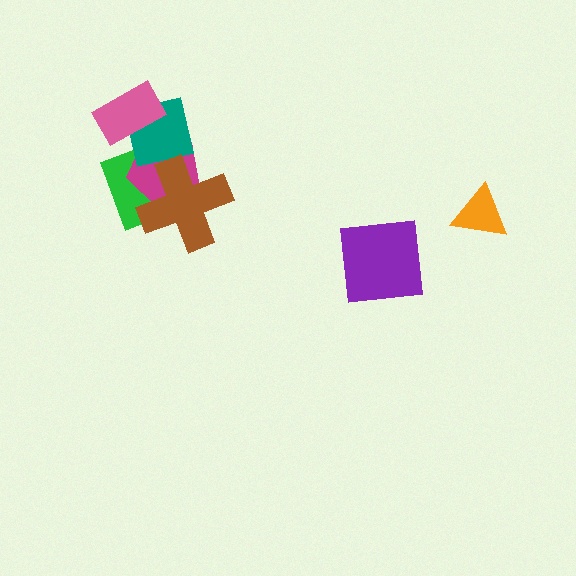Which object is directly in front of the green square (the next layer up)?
The magenta pentagon is directly in front of the green square.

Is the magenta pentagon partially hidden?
Yes, it is partially covered by another shape.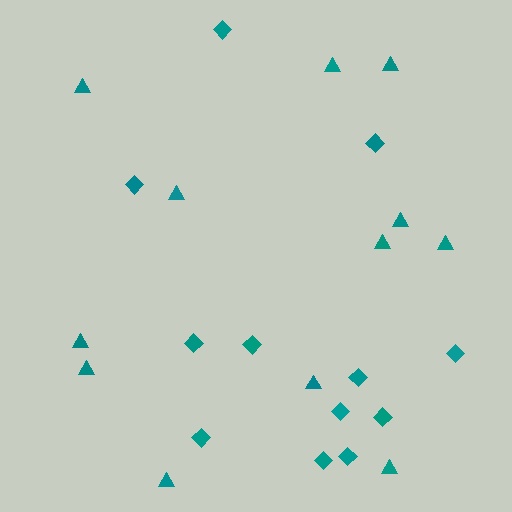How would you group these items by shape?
There are 2 groups: one group of diamonds (12) and one group of triangles (12).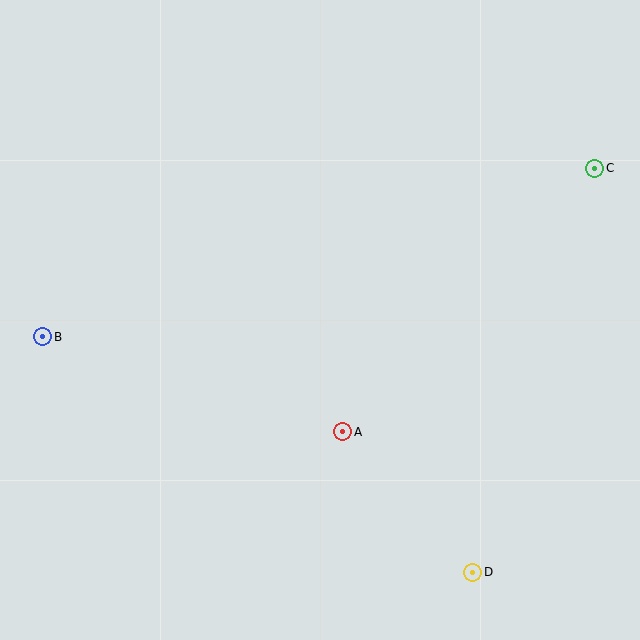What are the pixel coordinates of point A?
Point A is at (343, 432).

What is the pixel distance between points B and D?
The distance between B and D is 490 pixels.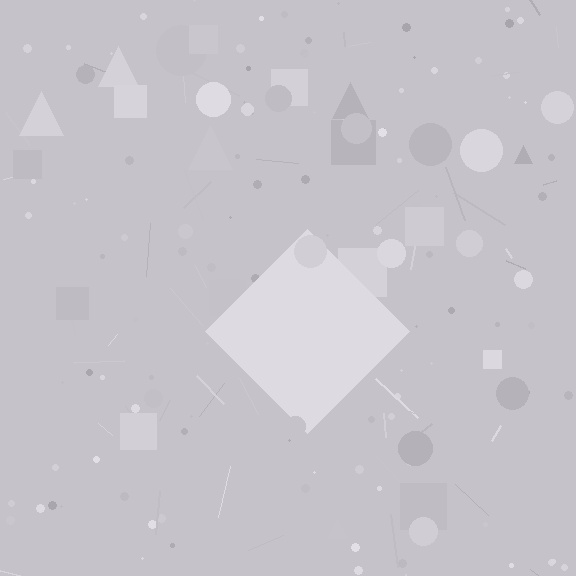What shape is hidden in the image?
A diamond is hidden in the image.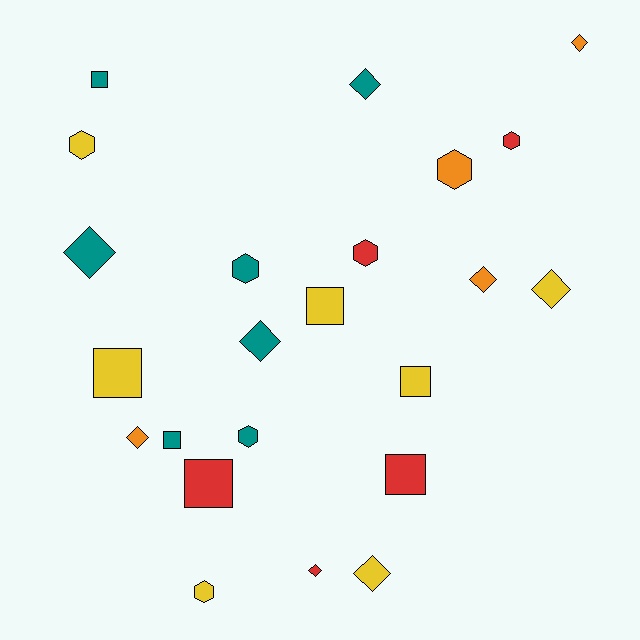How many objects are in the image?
There are 23 objects.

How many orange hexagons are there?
There is 1 orange hexagon.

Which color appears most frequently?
Yellow, with 7 objects.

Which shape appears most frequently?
Diamond, with 9 objects.